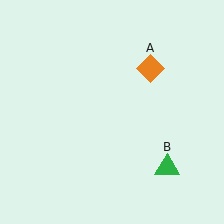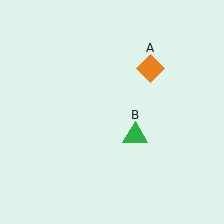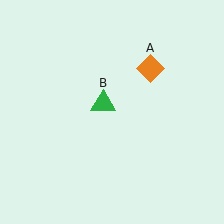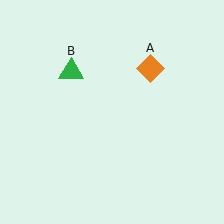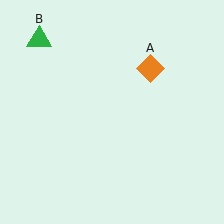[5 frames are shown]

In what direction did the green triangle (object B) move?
The green triangle (object B) moved up and to the left.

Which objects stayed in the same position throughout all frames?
Orange diamond (object A) remained stationary.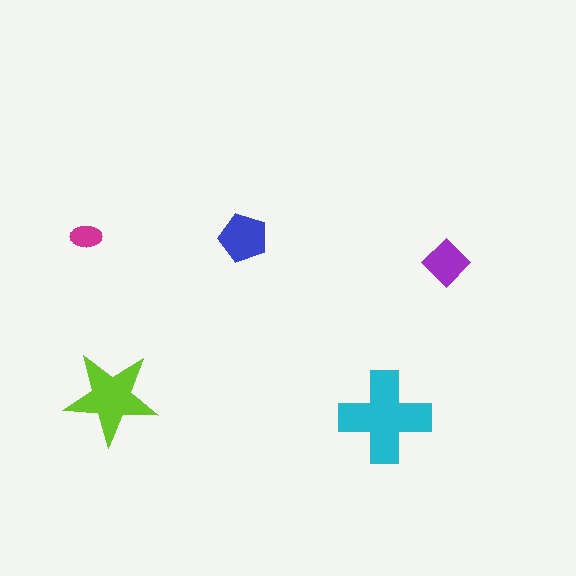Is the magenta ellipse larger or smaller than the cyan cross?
Smaller.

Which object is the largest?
The cyan cross.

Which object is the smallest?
The magenta ellipse.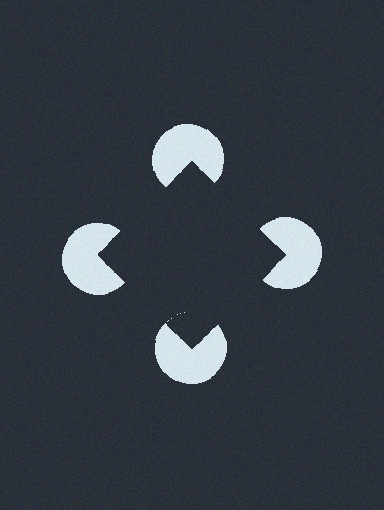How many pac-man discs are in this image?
There are 4 — one at each vertex of the illusory square.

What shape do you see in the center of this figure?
An illusory square — its edges are inferred from the aligned wedge cuts in the pac-man discs, not physically drawn.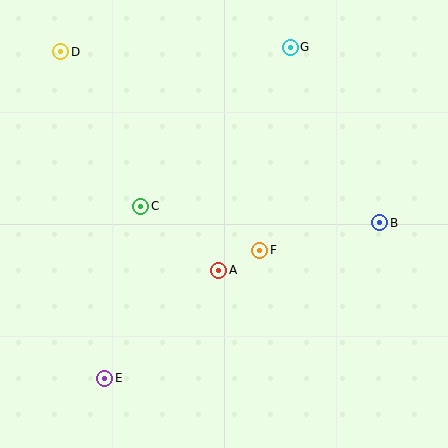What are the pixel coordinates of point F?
Point F is at (260, 250).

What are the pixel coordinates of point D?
Point D is at (61, 52).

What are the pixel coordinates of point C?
Point C is at (141, 206).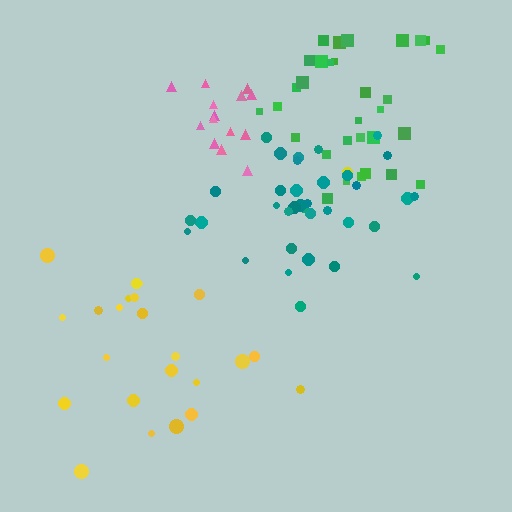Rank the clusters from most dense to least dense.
pink, teal, green, yellow.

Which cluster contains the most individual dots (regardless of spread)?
Teal (35).